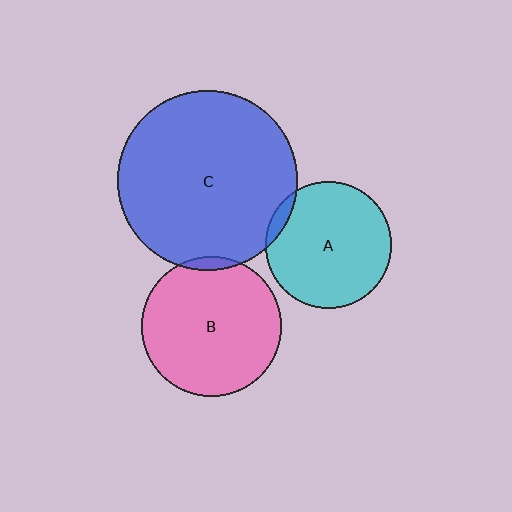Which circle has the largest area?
Circle C (blue).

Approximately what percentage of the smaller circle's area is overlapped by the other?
Approximately 5%.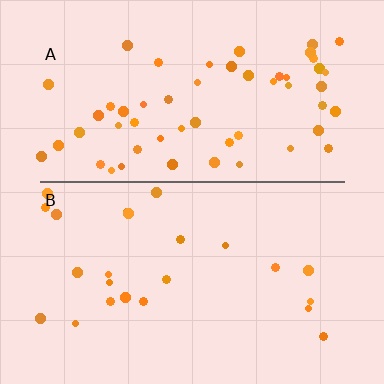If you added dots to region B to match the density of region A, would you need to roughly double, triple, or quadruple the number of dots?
Approximately double.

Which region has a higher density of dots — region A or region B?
A (the top).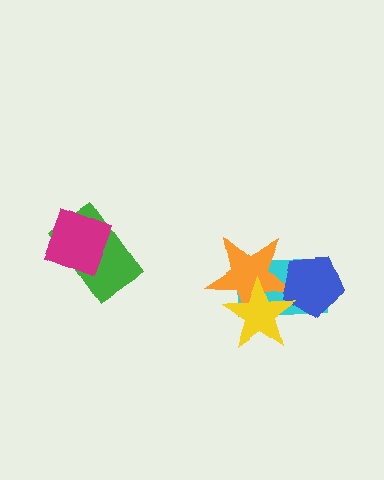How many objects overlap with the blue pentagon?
3 objects overlap with the blue pentagon.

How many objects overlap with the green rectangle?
1 object overlaps with the green rectangle.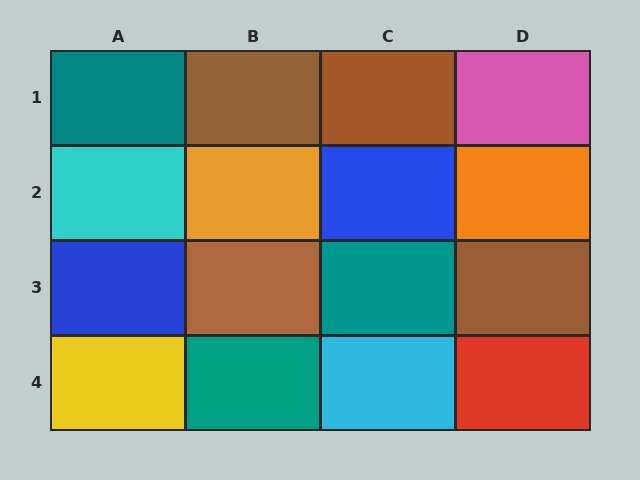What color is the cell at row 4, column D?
Red.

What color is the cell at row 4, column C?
Cyan.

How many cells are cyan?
2 cells are cyan.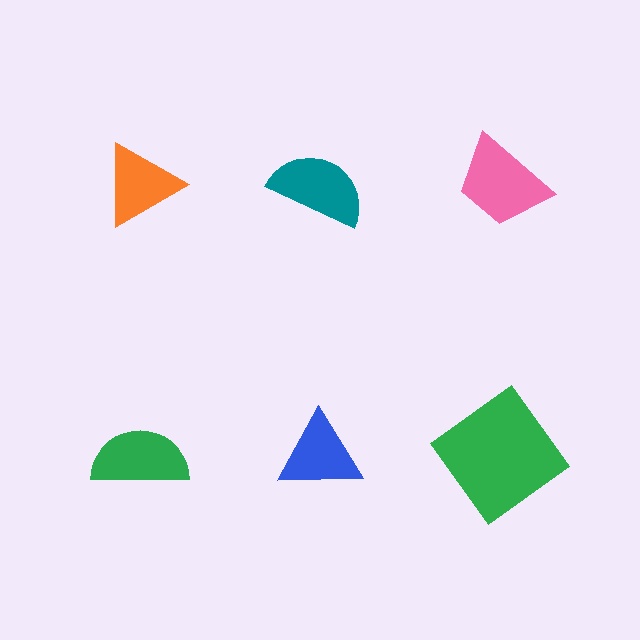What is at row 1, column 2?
A teal semicircle.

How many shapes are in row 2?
3 shapes.